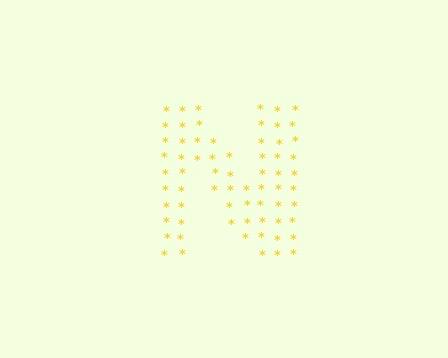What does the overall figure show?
The overall figure shows the letter N.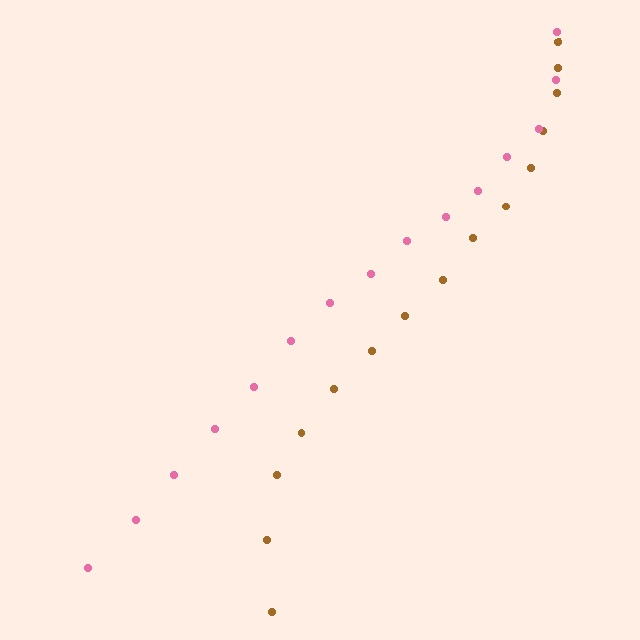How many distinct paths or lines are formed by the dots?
There are 2 distinct paths.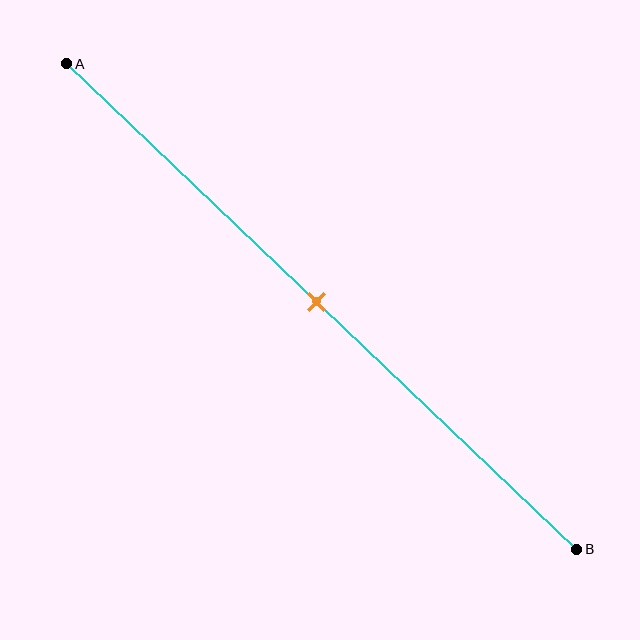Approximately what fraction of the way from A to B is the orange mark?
The orange mark is approximately 50% of the way from A to B.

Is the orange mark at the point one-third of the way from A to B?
No, the mark is at about 50% from A, not at the 33% one-third point.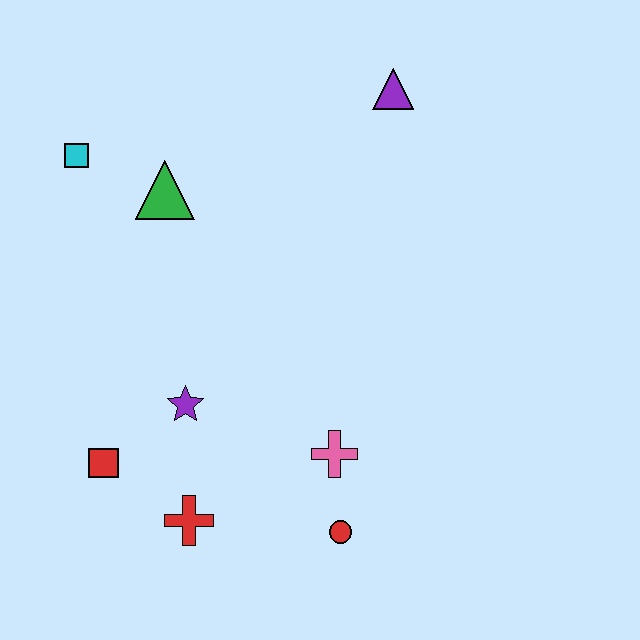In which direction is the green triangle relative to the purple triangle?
The green triangle is to the left of the purple triangle.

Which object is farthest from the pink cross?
The cyan square is farthest from the pink cross.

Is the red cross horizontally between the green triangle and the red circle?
Yes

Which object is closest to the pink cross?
The red circle is closest to the pink cross.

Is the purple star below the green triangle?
Yes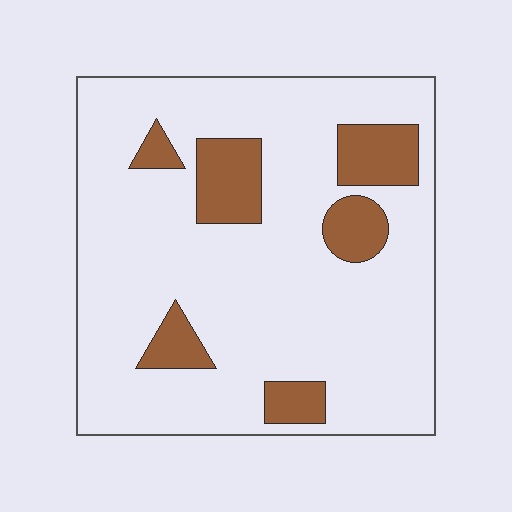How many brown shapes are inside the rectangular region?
6.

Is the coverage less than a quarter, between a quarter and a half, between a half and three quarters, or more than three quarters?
Less than a quarter.